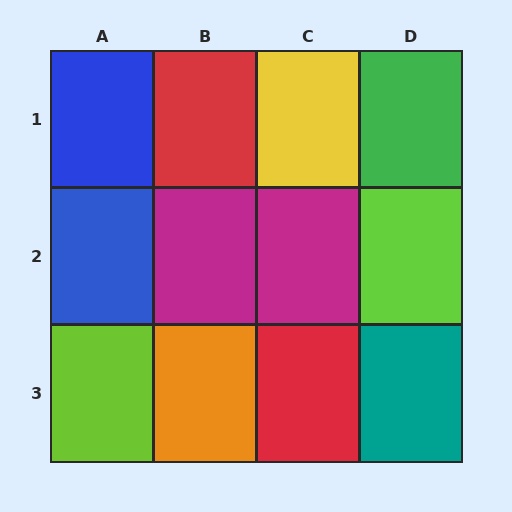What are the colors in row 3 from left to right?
Lime, orange, red, teal.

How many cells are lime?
2 cells are lime.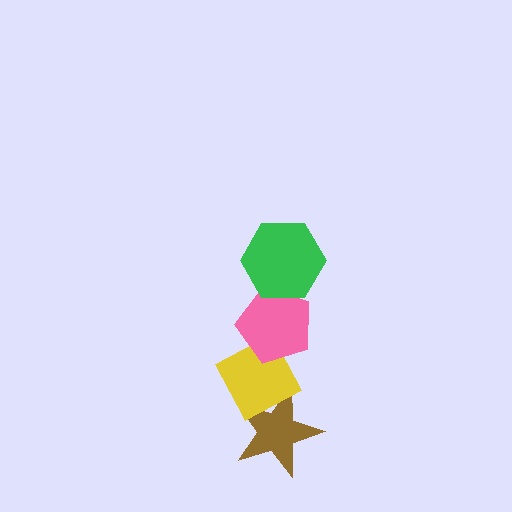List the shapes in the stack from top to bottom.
From top to bottom: the green hexagon, the pink pentagon, the yellow diamond, the brown star.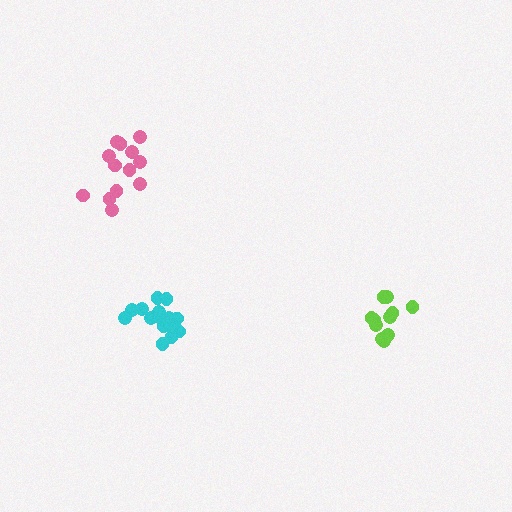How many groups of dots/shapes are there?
There are 3 groups.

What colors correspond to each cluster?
The clusters are colored: pink, cyan, lime.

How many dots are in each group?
Group 1: 13 dots, Group 2: 16 dots, Group 3: 11 dots (40 total).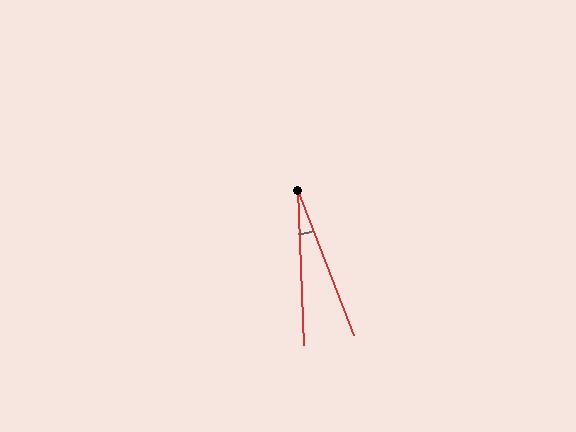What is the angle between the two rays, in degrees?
Approximately 19 degrees.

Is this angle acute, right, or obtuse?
It is acute.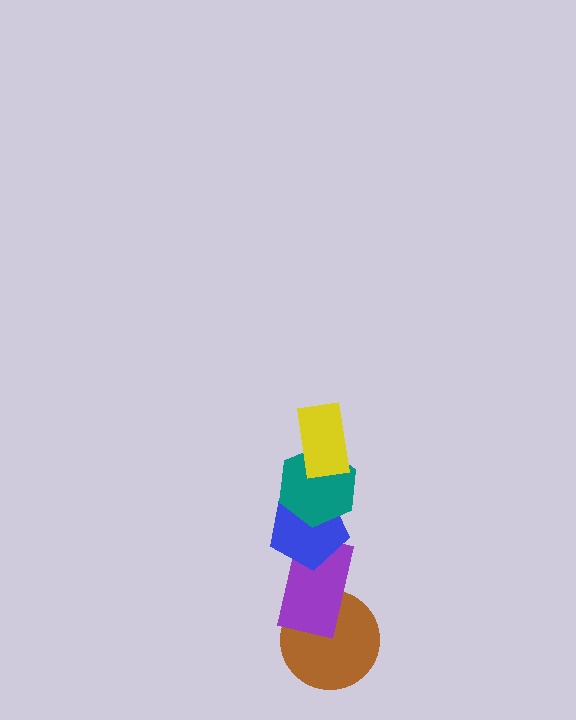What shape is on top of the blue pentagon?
The teal hexagon is on top of the blue pentagon.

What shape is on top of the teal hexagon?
The yellow rectangle is on top of the teal hexagon.